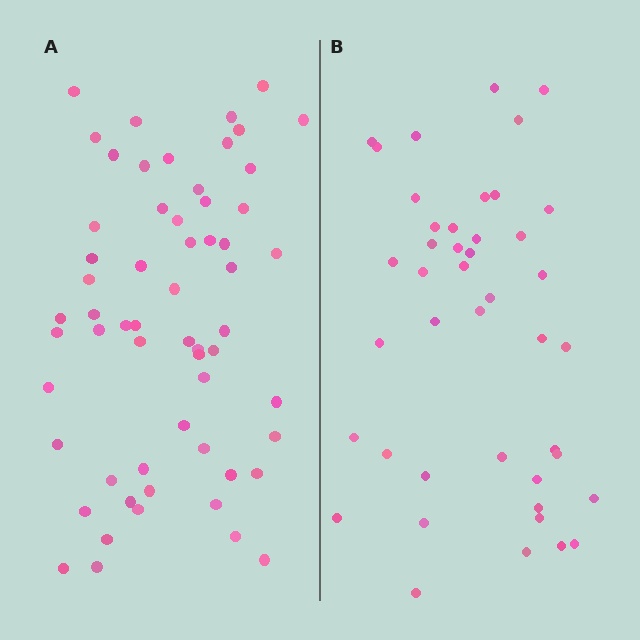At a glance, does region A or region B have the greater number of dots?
Region A (the left region) has more dots.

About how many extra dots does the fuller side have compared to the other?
Region A has approximately 15 more dots than region B.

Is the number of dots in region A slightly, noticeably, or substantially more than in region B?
Region A has noticeably more, but not dramatically so. The ratio is roughly 1.4 to 1.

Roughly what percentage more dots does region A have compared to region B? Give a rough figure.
About 40% more.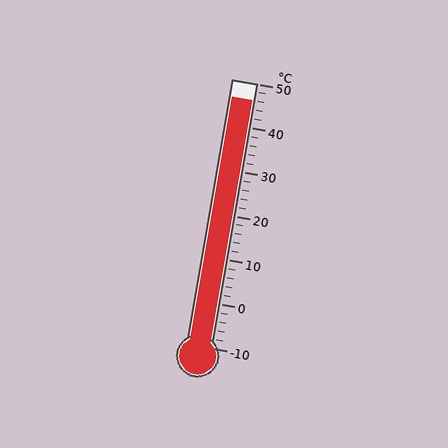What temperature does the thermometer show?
The thermometer shows approximately 46°C.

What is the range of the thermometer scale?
The thermometer scale ranges from -10°C to 50°C.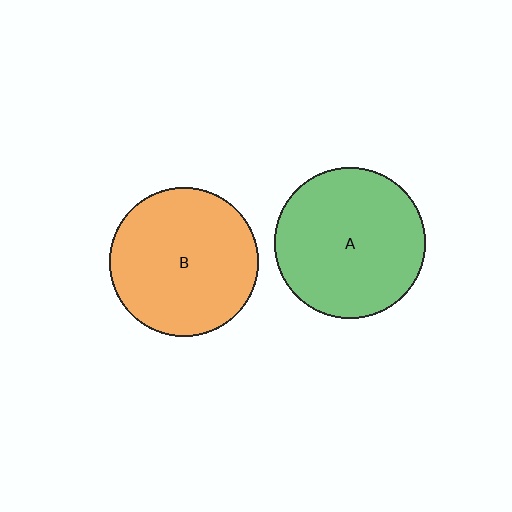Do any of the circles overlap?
No, none of the circles overlap.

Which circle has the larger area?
Circle A (green).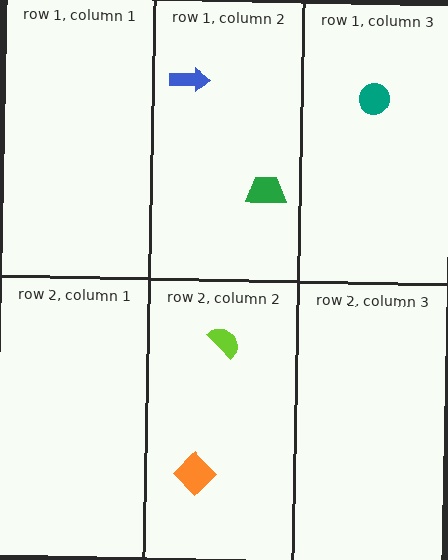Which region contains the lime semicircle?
The row 2, column 2 region.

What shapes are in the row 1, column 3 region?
The teal circle.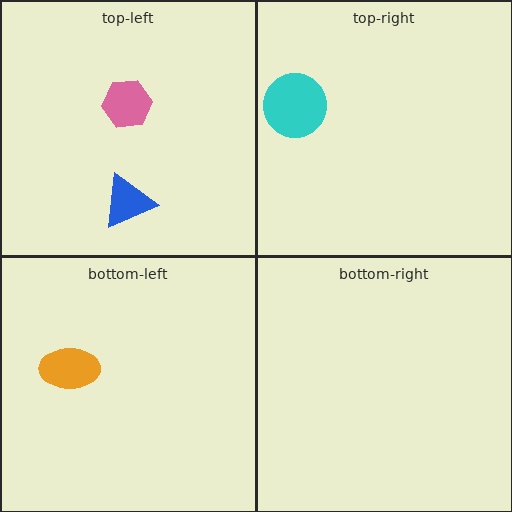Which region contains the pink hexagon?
The top-left region.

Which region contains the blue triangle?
The top-left region.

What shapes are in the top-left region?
The blue triangle, the pink hexagon.